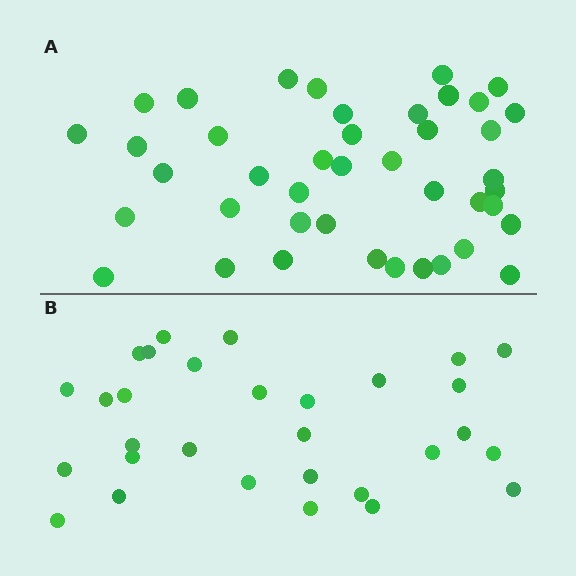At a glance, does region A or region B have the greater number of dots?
Region A (the top region) has more dots.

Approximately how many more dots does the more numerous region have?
Region A has roughly 12 or so more dots than region B.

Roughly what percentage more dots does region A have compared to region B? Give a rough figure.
About 40% more.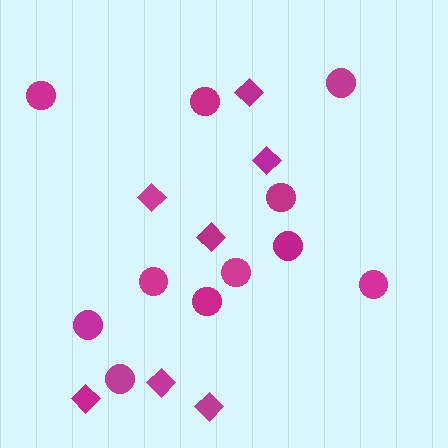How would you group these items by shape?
There are 2 groups: one group of diamonds (7) and one group of circles (11).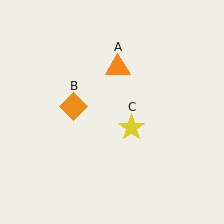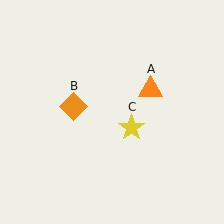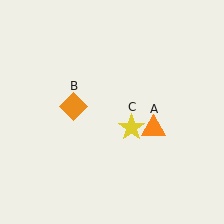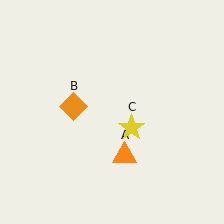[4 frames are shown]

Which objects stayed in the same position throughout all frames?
Orange diamond (object B) and yellow star (object C) remained stationary.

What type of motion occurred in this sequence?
The orange triangle (object A) rotated clockwise around the center of the scene.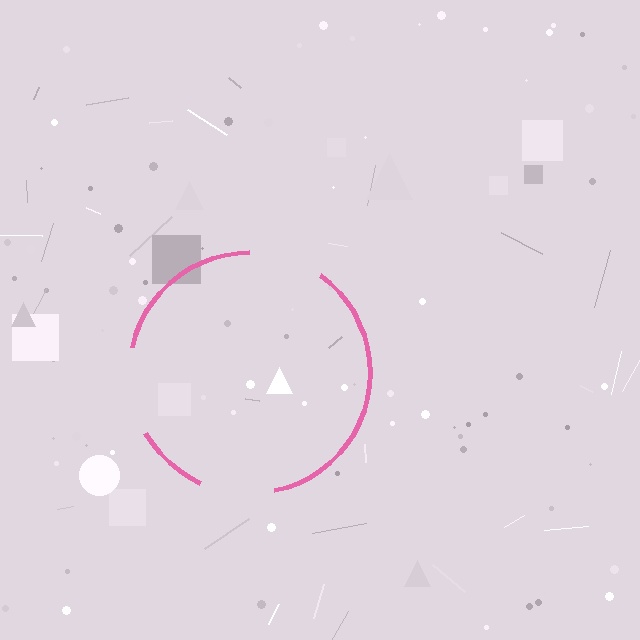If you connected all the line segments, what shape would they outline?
They would outline a circle.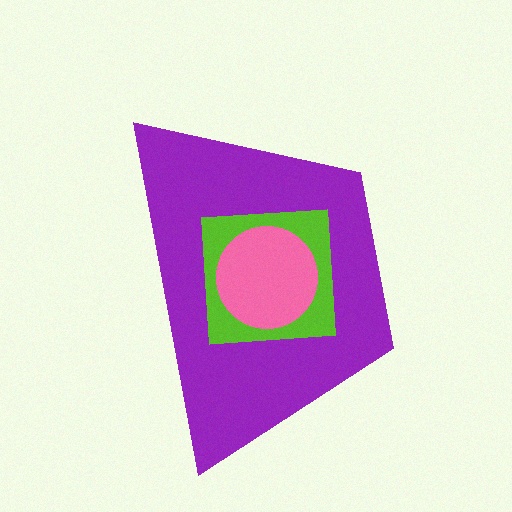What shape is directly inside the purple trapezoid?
The lime square.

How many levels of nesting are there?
3.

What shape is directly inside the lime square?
The pink circle.